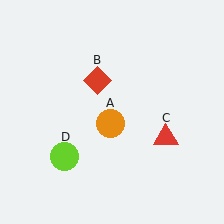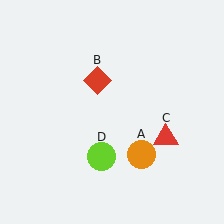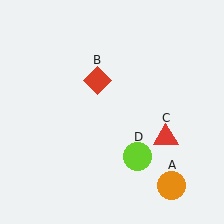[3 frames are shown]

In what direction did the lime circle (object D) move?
The lime circle (object D) moved right.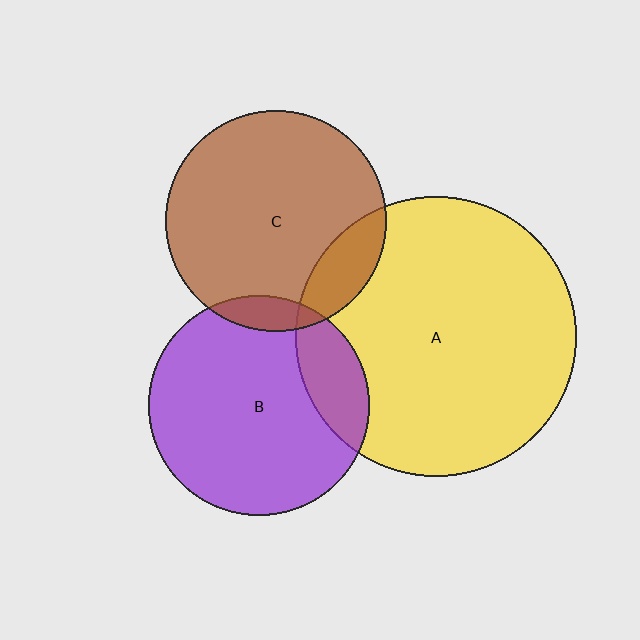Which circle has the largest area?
Circle A (yellow).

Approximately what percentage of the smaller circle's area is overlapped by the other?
Approximately 10%.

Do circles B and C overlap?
Yes.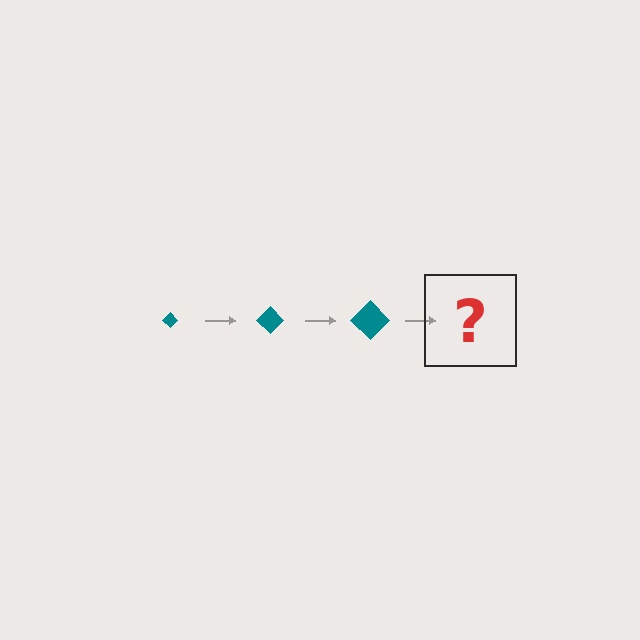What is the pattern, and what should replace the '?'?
The pattern is that the diamond gets progressively larger each step. The '?' should be a teal diamond, larger than the previous one.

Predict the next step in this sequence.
The next step is a teal diamond, larger than the previous one.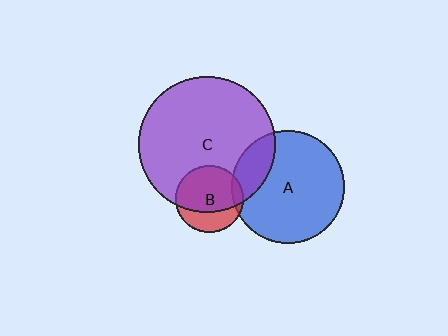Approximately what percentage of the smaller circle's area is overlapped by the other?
Approximately 20%.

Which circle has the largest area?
Circle C (purple).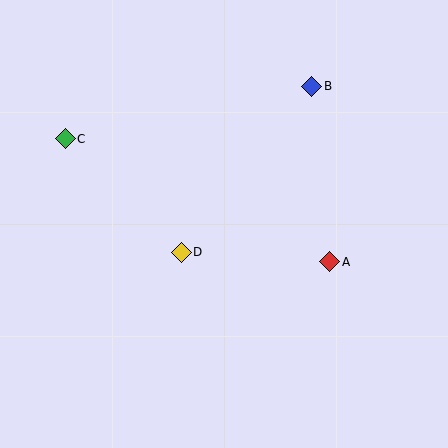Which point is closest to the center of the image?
Point D at (181, 252) is closest to the center.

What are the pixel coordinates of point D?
Point D is at (181, 252).